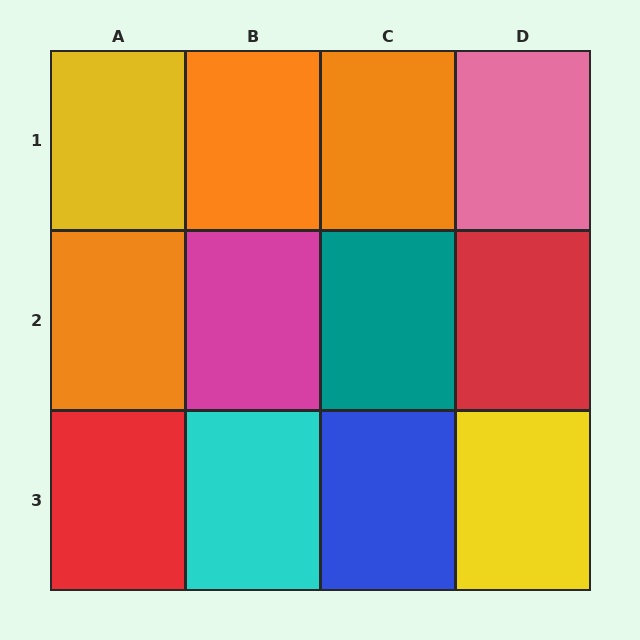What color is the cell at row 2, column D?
Red.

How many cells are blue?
1 cell is blue.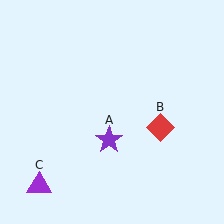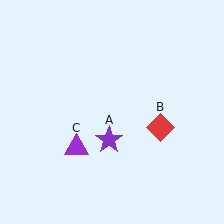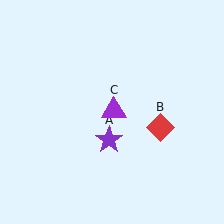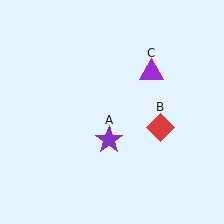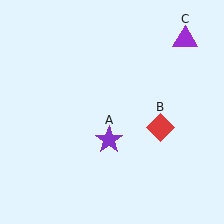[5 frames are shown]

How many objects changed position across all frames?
1 object changed position: purple triangle (object C).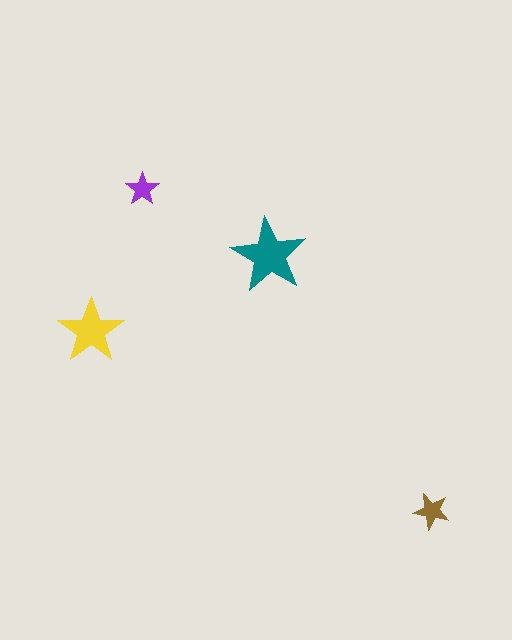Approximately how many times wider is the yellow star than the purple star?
About 2 times wider.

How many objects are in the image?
There are 4 objects in the image.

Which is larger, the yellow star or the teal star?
The teal one.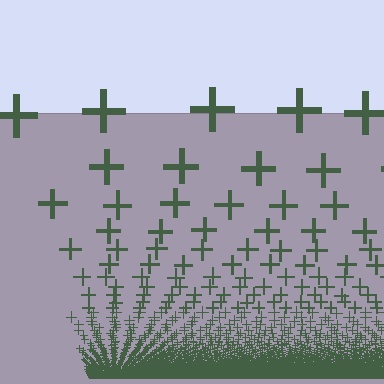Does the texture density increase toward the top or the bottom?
Density increases toward the bottom.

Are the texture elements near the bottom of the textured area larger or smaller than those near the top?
Smaller. The gradient is inverted — elements near the bottom are smaller and denser.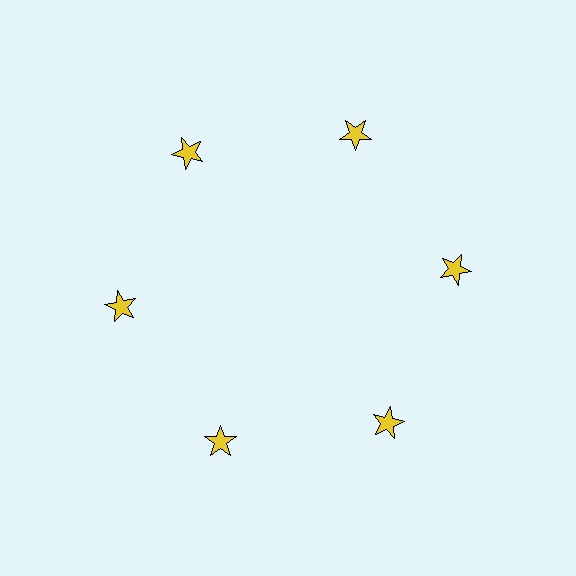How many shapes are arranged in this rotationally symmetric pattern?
There are 6 shapes, arranged in 6 groups of 1.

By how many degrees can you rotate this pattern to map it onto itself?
The pattern maps onto itself every 60 degrees of rotation.